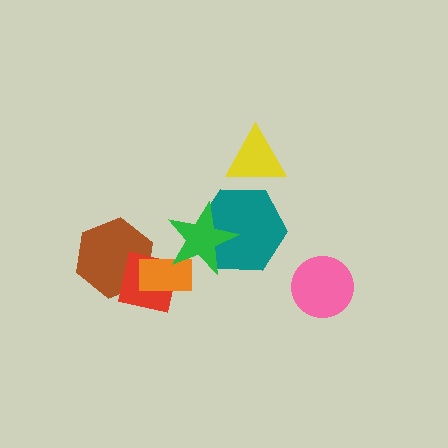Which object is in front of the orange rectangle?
The green star is in front of the orange rectangle.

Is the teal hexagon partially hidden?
Yes, it is partially covered by another shape.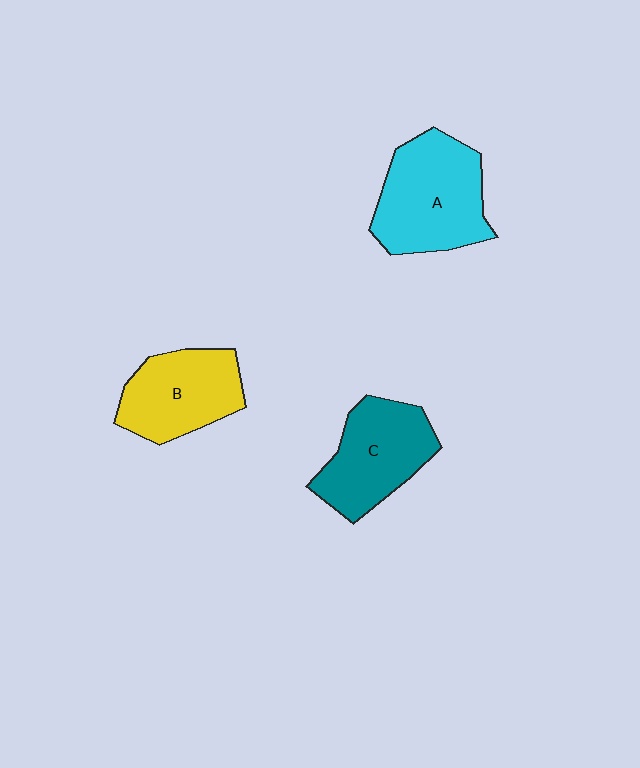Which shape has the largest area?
Shape A (cyan).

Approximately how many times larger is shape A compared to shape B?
Approximately 1.3 times.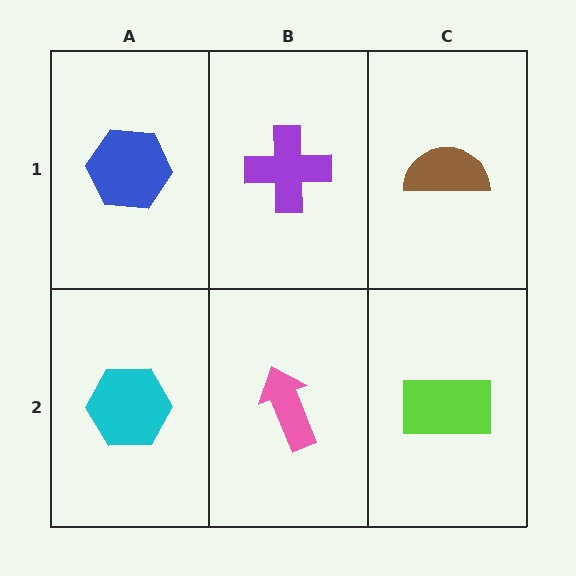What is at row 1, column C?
A brown semicircle.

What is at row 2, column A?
A cyan hexagon.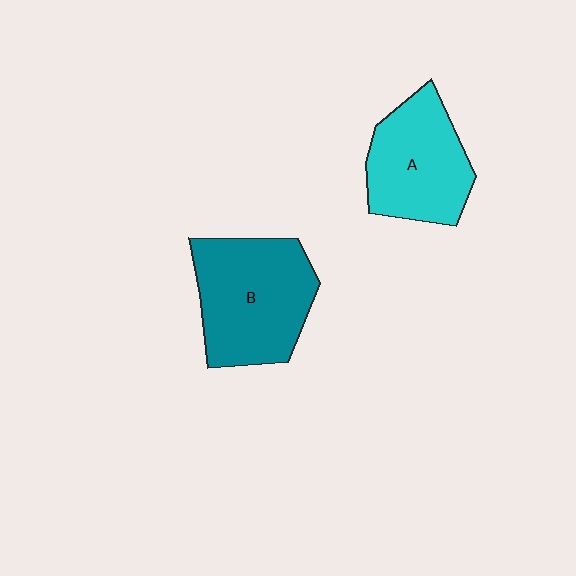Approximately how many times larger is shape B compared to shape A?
Approximately 1.2 times.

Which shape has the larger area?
Shape B (teal).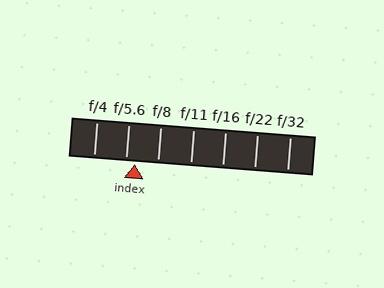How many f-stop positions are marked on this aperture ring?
There are 7 f-stop positions marked.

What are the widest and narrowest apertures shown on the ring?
The widest aperture shown is f/4 and the narrowest is f/32.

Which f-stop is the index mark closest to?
The index mark is closest to f/5.6.